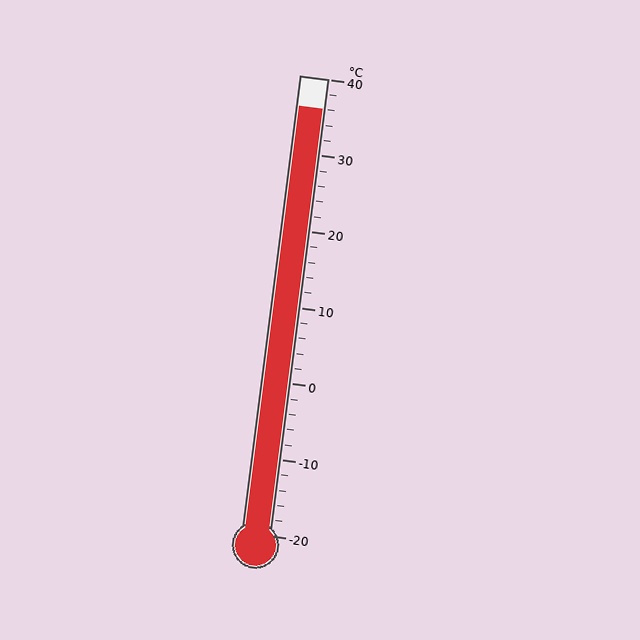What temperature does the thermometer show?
The thermometer shows approximately 36°C.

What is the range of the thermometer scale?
The thermometer scale ranges from -20°C to 40°C.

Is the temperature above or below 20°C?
The temperature is above 20°C.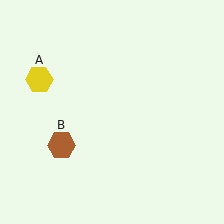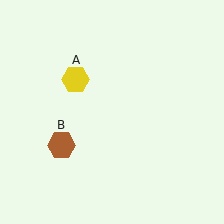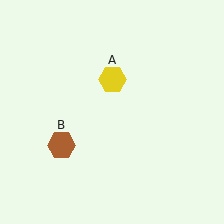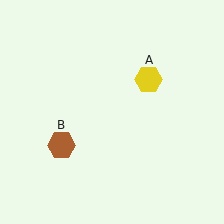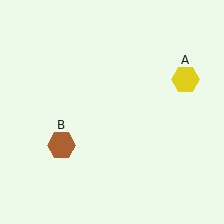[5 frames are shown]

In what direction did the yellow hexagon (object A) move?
The yellow hexagon (object A) moved right.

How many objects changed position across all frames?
1 object changed position: yellow hexagon (object A).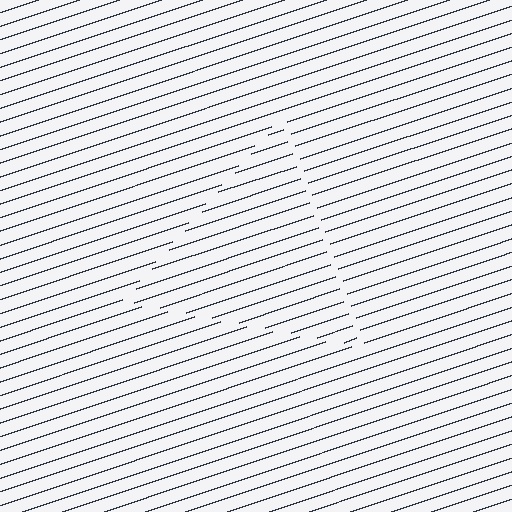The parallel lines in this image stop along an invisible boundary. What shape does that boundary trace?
An illusory triangle. The interior of the shape contains the same grating, shifted by half a period — the contour is defined by the phase discontinuity where line-ends from the inner and outer gratings abut.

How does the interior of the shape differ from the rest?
The interior of the shape contains the same grating, shifted by half a period — the contour is defined by the phase discontinuity where line-ends from the inner and outer gratings abut.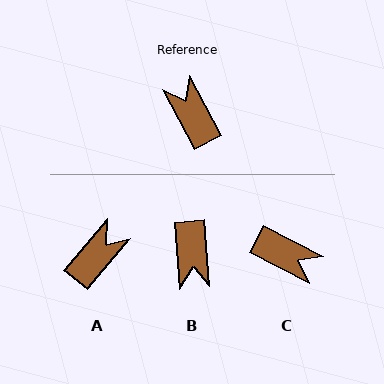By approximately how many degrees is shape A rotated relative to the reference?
Approximately 68 degrees clockwise.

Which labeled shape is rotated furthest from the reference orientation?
B, about 157 degrees away.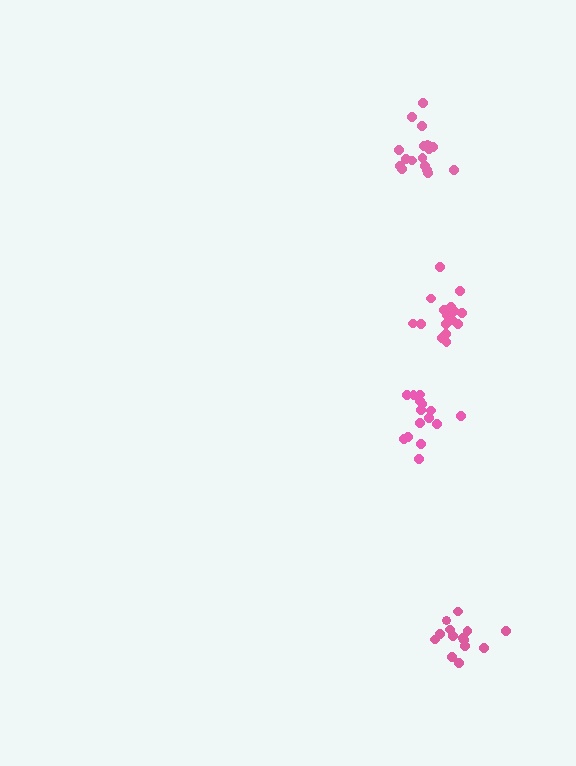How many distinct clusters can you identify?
There are 4 distinct clusters.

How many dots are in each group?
Group 1: 14 dots, Group 2: 15 dots, Group 3: 17 dots, Group 4: 16 dots (62 total).